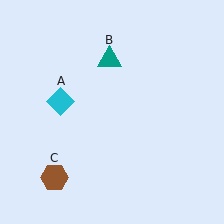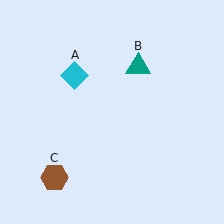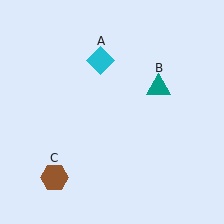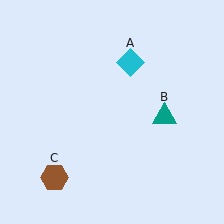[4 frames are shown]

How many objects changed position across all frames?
2 objects changed position: cyan diamond (object A), teal triangle (object B).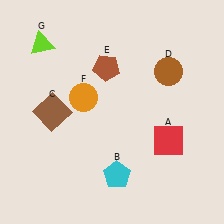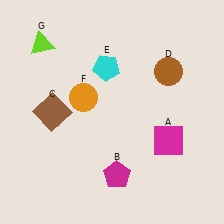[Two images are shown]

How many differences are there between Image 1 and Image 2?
There are 3 differences between the two images.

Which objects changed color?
A changed from red to magenta. B changed from cyan to magenta. E changed from brown to cyan.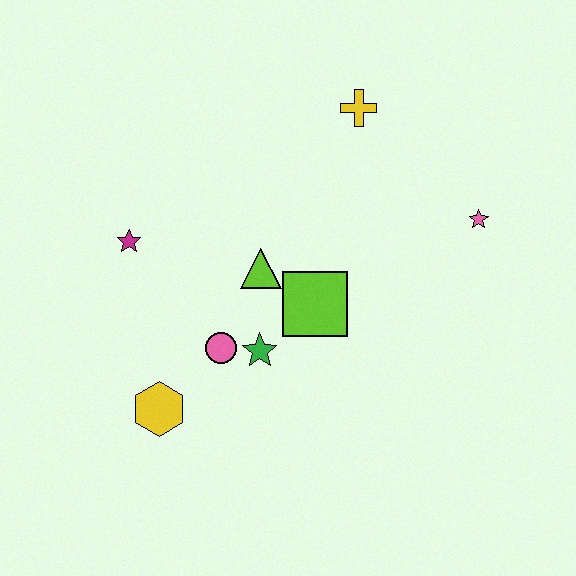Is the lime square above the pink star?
No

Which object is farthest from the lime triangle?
The pink star is farthest from the lime triangle.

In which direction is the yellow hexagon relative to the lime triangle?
The yellow hexagon is below the lime triangle.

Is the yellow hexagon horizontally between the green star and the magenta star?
Yes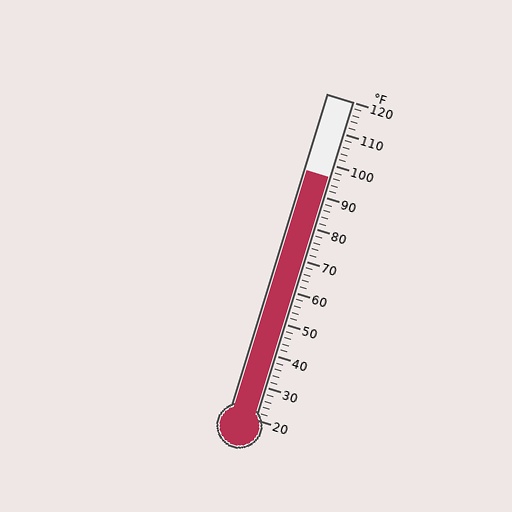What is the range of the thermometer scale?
The thermometer scale ranges from 20°F to 120°F.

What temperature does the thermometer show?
The thermometer shows approximately 96°F.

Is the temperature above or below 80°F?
The temperature is above 80°F.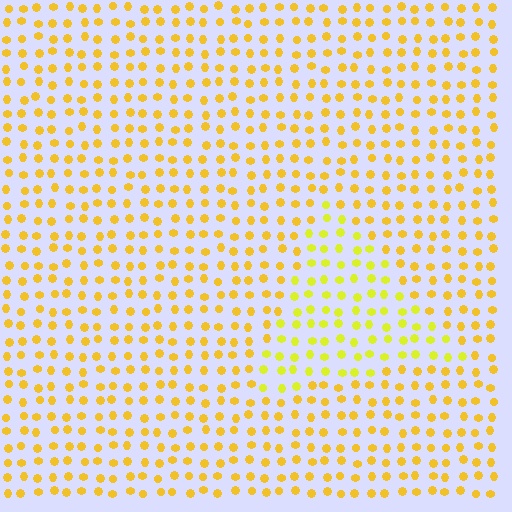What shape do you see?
I see a triangle.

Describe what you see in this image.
The image is filled with small yellow elements in a uniform arrangement. A triangle-shaped region is visible where the elements are tinted to a slightly different hue, forming a subtle color boundary.